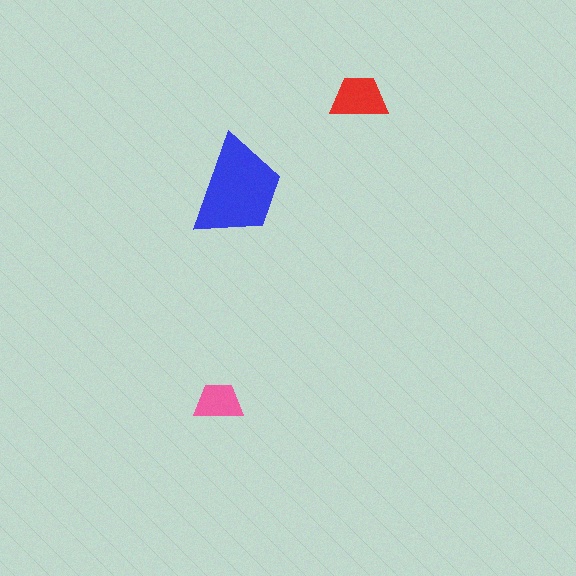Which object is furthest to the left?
The pink trapezoid is leftmost.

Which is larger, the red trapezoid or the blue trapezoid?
The blue one.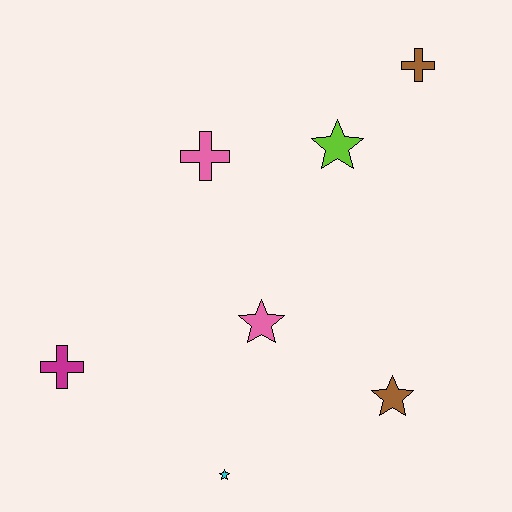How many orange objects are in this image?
There are no orange objects.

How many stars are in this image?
There are 4 stars.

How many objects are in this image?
There are 7 objects.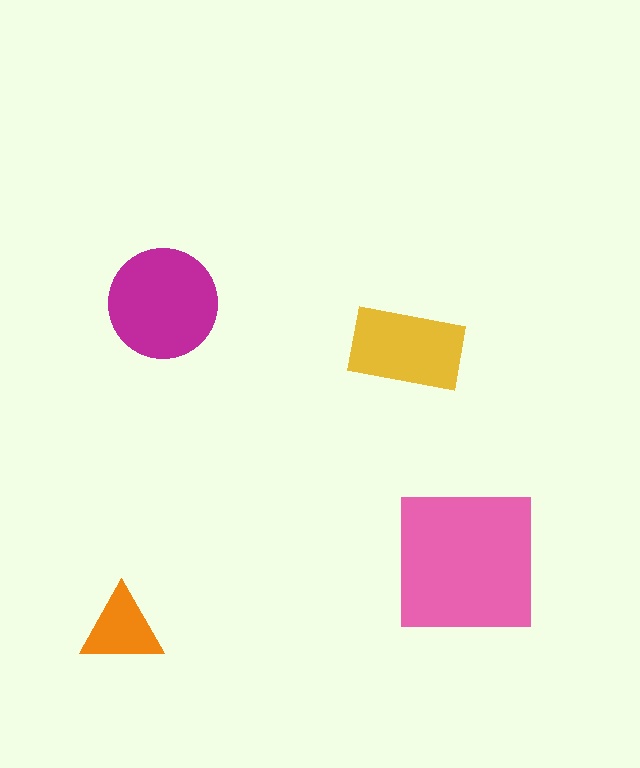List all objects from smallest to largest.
The orange triangle, the yellow rectangle, the magenta circle, the pink square.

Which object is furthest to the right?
The pink square is rightmost.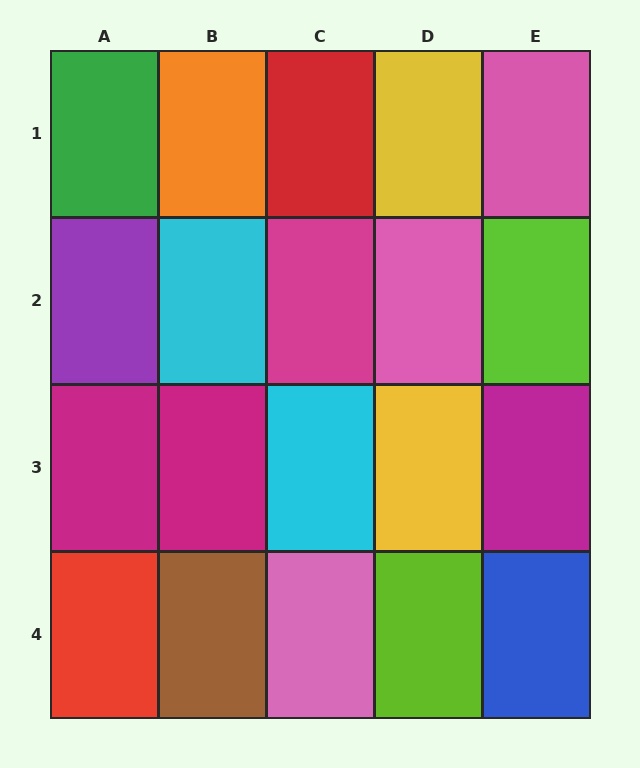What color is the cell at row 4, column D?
Lime.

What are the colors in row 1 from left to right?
Green, orange, red, yellow, pink.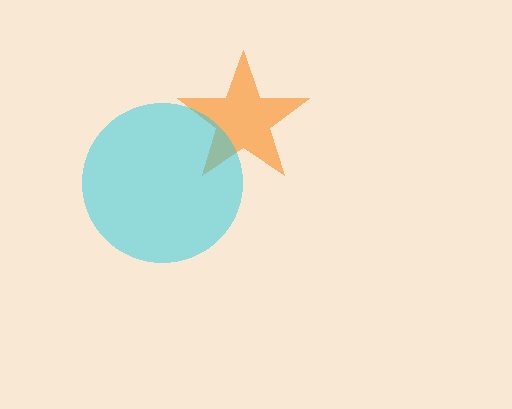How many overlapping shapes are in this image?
There are 2 overlapping shapes in the image.